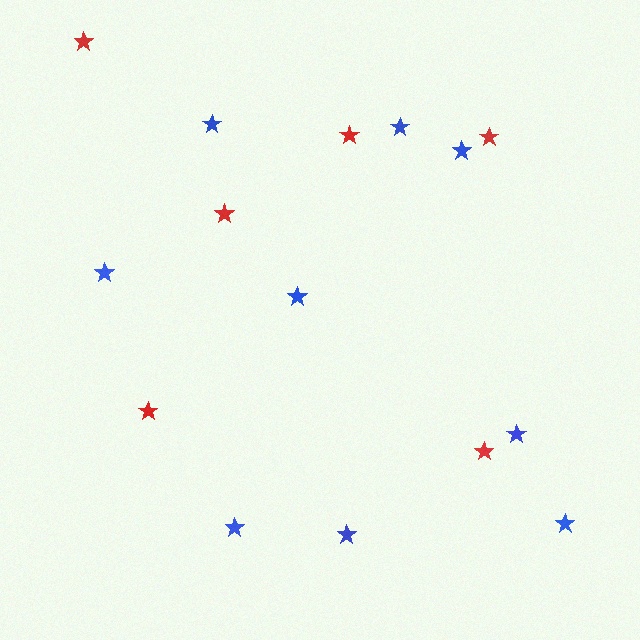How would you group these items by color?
There are 2 groups: one group of blue stars (9) and one group of red stars (6).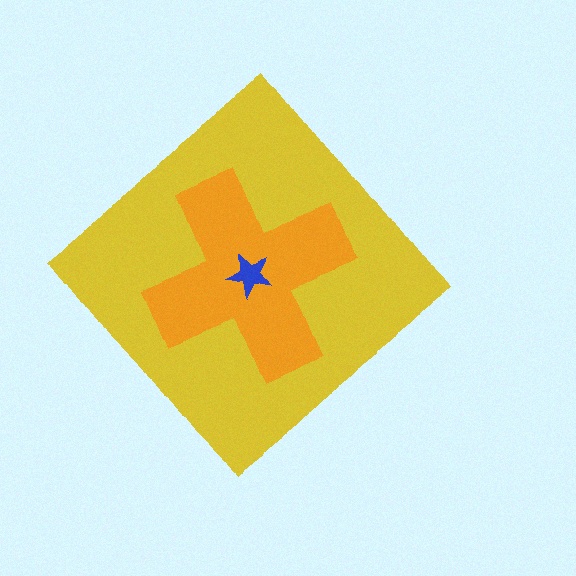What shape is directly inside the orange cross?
The blue star.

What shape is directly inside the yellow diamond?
The orange cross.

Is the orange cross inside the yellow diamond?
Yes.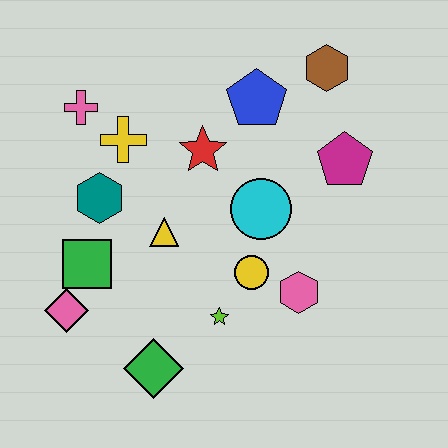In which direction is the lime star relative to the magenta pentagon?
The lime star is below the magenta pentagon.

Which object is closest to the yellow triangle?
The teal hexagon is closest to the yellow triangle.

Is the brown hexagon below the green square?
No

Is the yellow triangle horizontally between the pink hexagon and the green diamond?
Yes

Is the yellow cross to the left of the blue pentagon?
Yes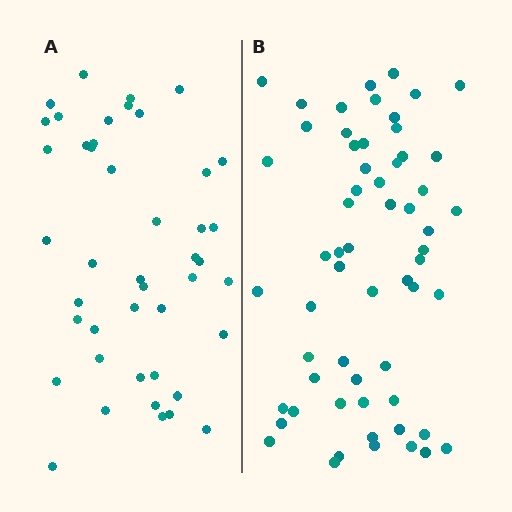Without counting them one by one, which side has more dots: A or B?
Region B (the right region) has more dots.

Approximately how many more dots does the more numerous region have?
Region B has approximately 15 more dots than region A.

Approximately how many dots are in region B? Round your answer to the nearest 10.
About 60 dots.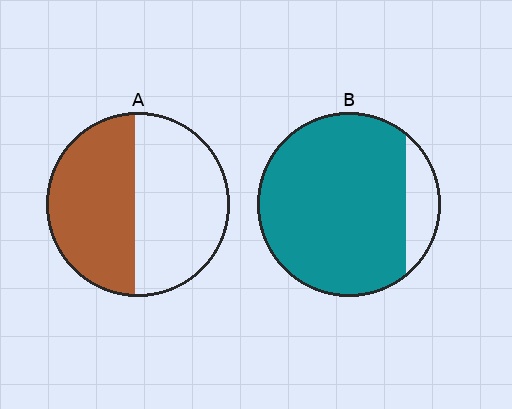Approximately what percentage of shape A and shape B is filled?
A is approximately 50% and B is approximately 85%.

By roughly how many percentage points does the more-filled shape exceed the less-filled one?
By roughly 40 percentage points (B over A).